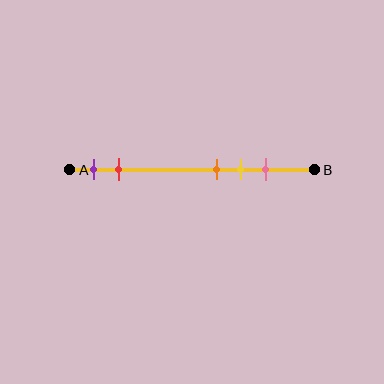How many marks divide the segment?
There are 5 marks dividing the segment.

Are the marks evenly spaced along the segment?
No, the marks are not evenly spaced.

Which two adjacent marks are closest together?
The orange and yellow marks are the closest adjacent pair.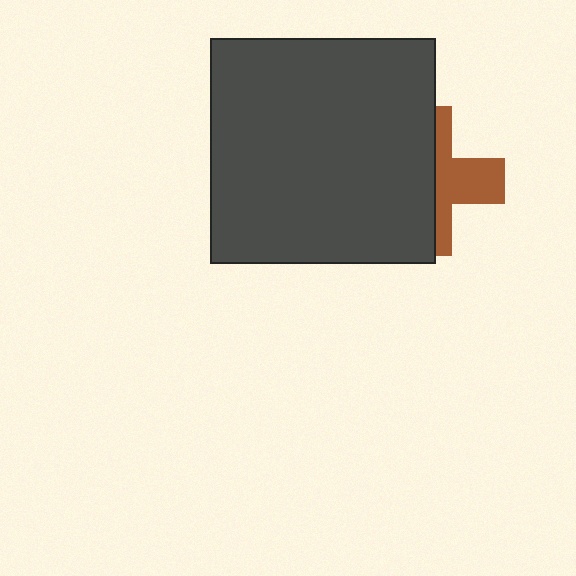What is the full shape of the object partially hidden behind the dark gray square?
The partially hidden object is a brown cross.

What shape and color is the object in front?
The object in front is a dark gray square.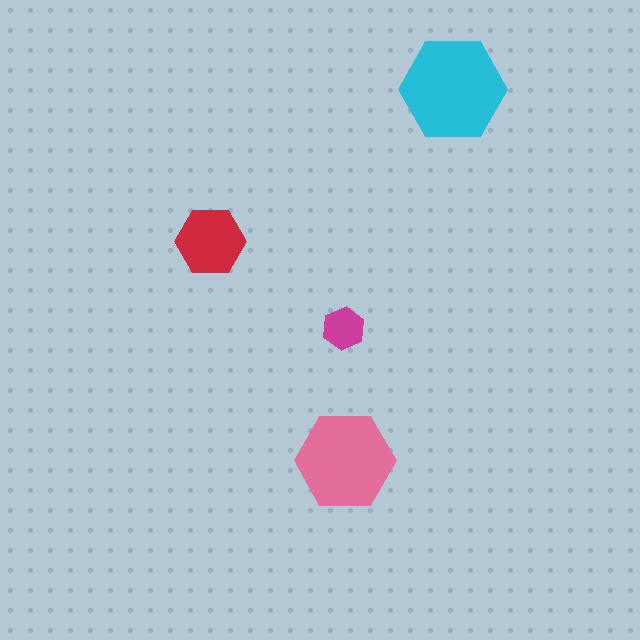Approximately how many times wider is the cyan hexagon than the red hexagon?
About 1.5 times wider.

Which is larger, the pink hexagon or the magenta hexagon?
The pink one.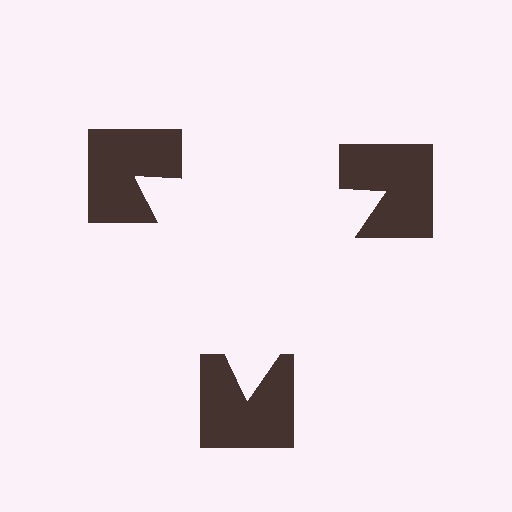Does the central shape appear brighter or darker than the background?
It typically appears slightly brighter than the background, even though no actual brightness change is drawn.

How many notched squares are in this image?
There are 3 — one at each vertex of the illusory triangle.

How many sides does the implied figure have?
3 sides.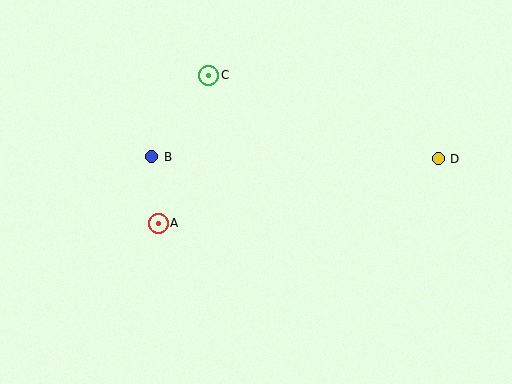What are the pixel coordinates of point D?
Point D is at (438, 159).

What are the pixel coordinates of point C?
Point C is at (209, 75).